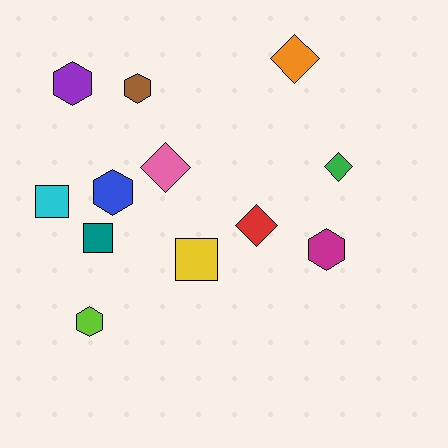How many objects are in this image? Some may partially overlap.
There are 12 objects.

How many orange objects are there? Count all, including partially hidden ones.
There is 1 orange object.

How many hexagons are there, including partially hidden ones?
There are 5 hexagons.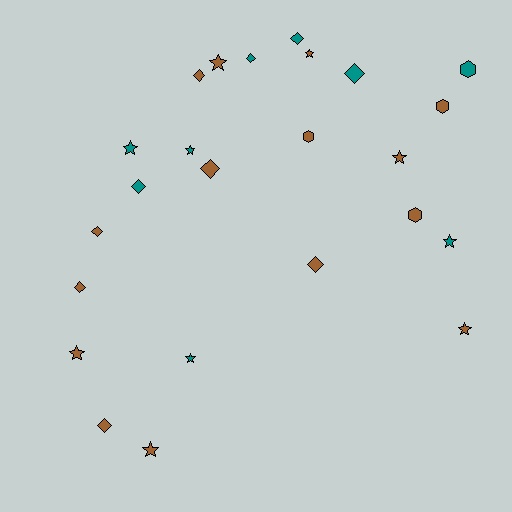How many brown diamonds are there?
There are 6 brown diamonds.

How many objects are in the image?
There are 24 objects.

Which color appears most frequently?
Brown, with 15 objects.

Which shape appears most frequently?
Diamond, with 10 objects.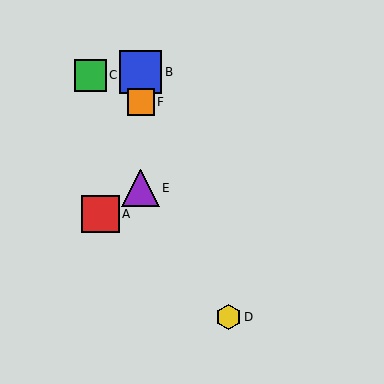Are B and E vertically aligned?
Yes, both are at x≈141.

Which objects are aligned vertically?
Objects B, E, F are aligned vertically.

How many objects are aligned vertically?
3 objects (B, E, F) are aligned vertically.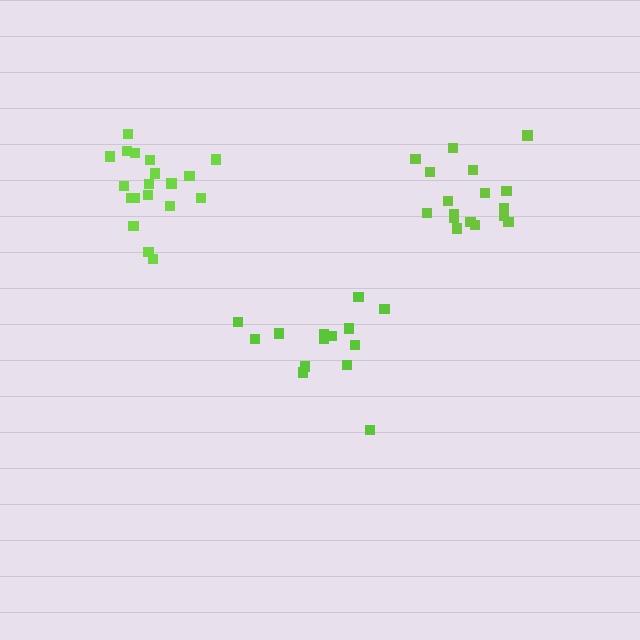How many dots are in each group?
Group 1: 14 dots, Group 2: 19 dots, Group 3: 17 dots (50 total).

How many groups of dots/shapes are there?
There are 3 groups.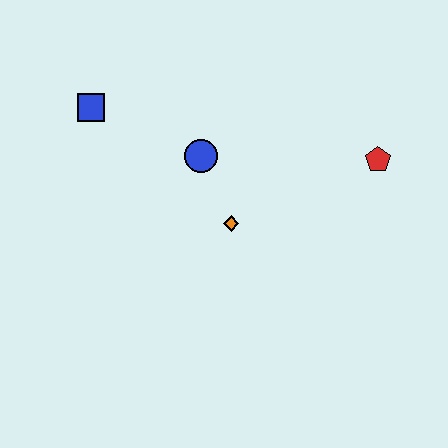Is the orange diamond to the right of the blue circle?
Yes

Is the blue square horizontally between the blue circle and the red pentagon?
No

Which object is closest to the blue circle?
The orange diamond is closest to the blue circle.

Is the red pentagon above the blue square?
No